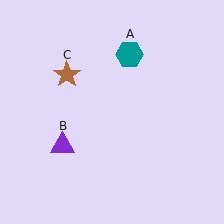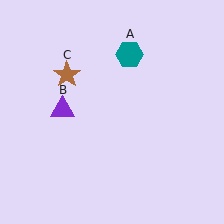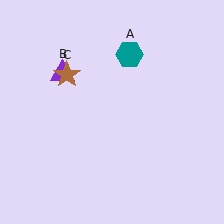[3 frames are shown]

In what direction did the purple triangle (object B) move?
The purple triangle (object B) moved up.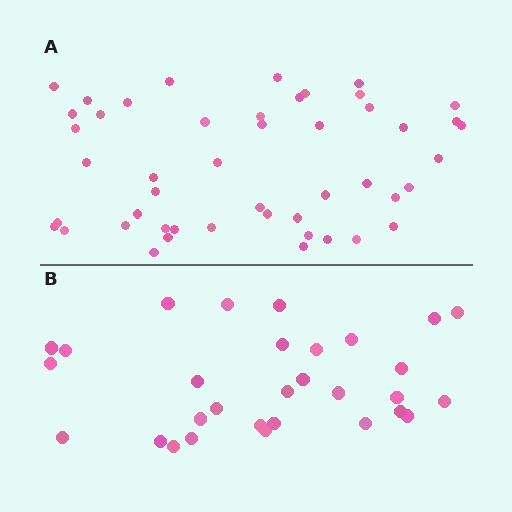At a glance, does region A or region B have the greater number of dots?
Region A (the top region) has more dots.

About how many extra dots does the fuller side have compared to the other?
Region A has approximately 20 more dots than region B.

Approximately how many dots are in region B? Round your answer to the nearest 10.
About 30 dots.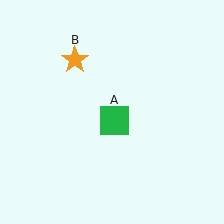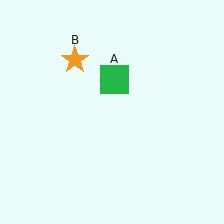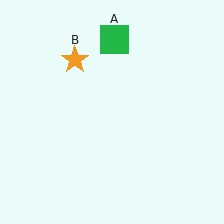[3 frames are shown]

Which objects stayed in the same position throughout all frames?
Orange star (object B) remained stationary.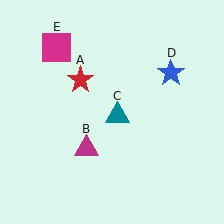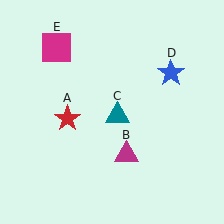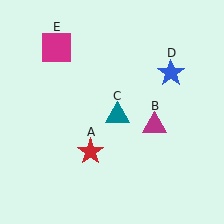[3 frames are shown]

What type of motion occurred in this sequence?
The red star (object A), magenta triangle (object B) rotated counterclockwise around the center of the scene.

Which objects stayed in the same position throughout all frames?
Teal triangle (object C) and blue star (object D) and magenta square (object E) remained stationary.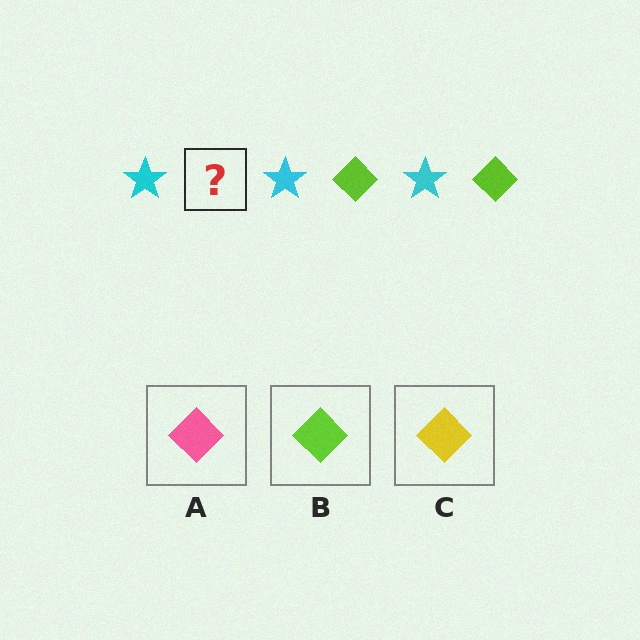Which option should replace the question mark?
Option B.